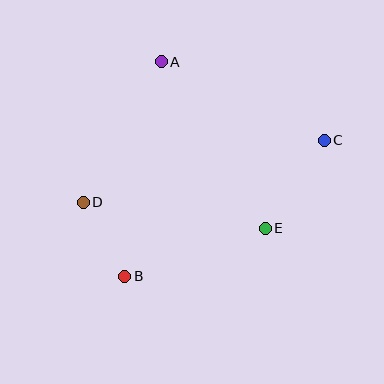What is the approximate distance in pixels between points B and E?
The distance between B and E is approximately 149 pixels.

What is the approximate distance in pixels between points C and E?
The distance between C and E is approximately 106 pixels.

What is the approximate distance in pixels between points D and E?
The distance between D and E is approximately 184 pixels.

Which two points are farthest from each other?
Points C and D are farthest from each other.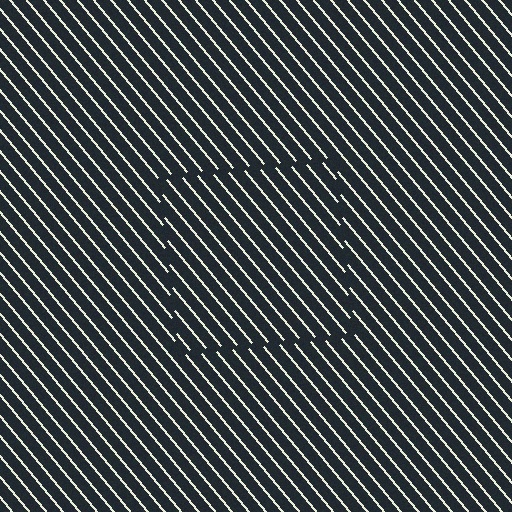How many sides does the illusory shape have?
4 sides — the line-ends trace a square.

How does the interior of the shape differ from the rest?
The interior of the shape contains the same grating, shifted by half a period — the contour is defined by the phase discontinuity where line-ends from the inner and outer gratings abut.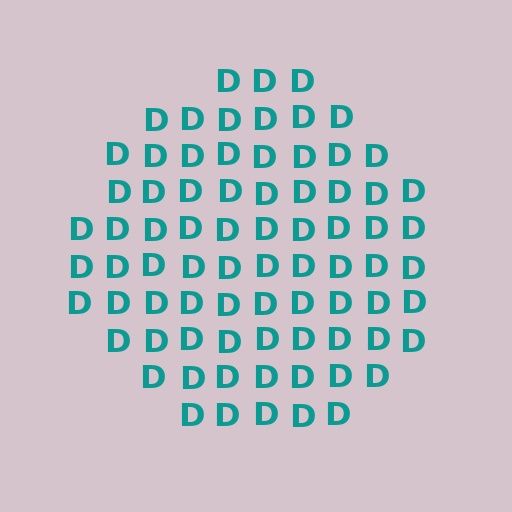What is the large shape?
The large shape is a circle.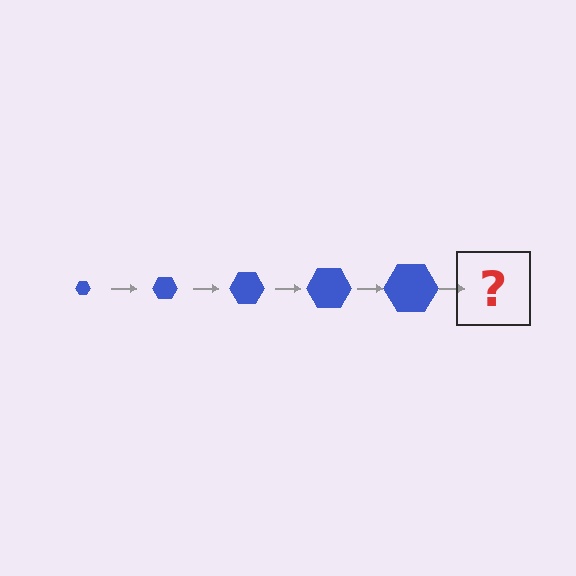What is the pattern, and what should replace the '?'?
The pattern is that the hexagon gets progressively larger each step. The '?' should be a blue hexagon, larger than the previous one.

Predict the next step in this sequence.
The next step is a blue hexagon, larger than the previous one.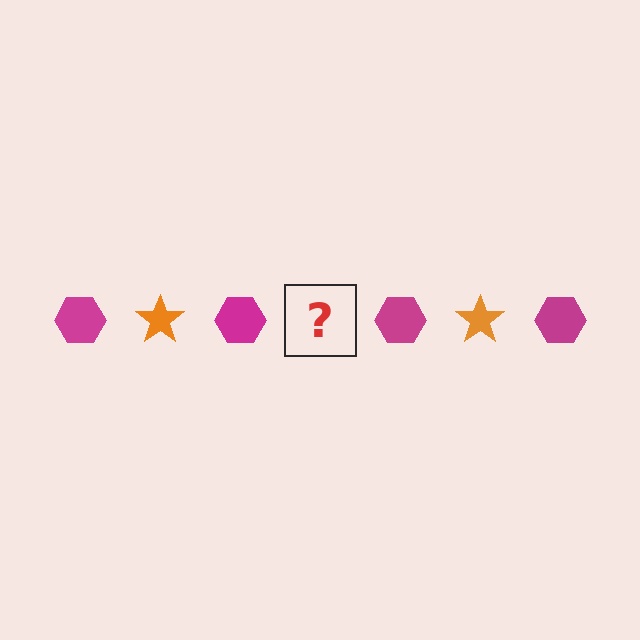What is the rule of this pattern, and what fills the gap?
The rule is that the pattern alternates between magenta hexagon and orange star. The gap should be filled with an orange star.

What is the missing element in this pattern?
The missing element is an orange star.